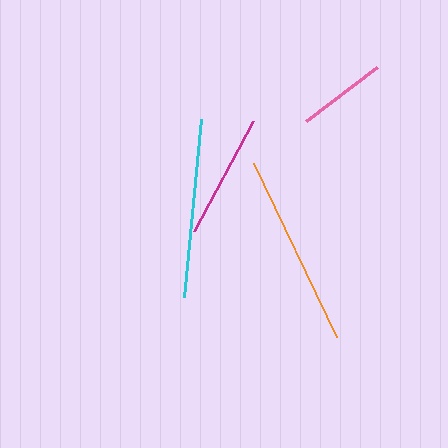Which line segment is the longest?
The orange line is the longest at approximately 193 pixels.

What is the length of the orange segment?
The orange segment is approximately 193 pixels long.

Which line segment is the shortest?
The pink line is the shortest at approximately 89 pixels.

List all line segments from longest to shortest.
From longest to shortest: orange, cyan, magenta, pink.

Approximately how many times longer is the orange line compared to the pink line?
The orange line is approximately 2.2 times the length of the pink line.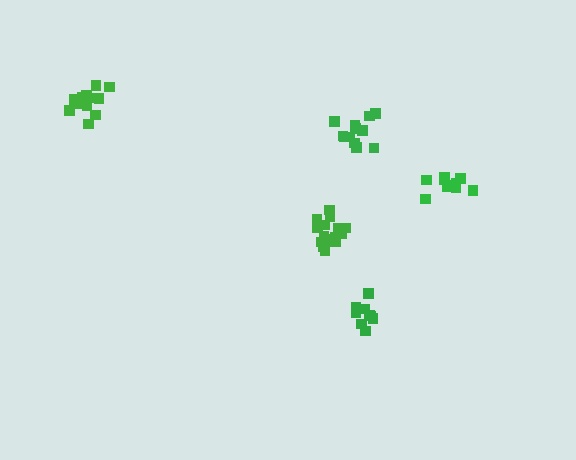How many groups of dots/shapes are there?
There are 5 groups.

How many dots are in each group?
Group 1: 15 dots, Group 2: 12 dots, Group 3: 13 dots, Group 4: 11 dots, Group 5: 10 dots (61 total).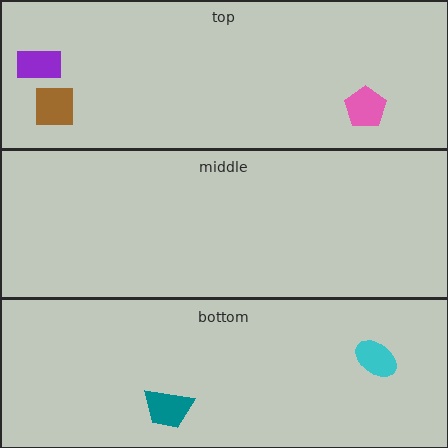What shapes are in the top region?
The purple rectangle, the pink pentagon, the brown square.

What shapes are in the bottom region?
The teal trapezoid, the cyan ellipse.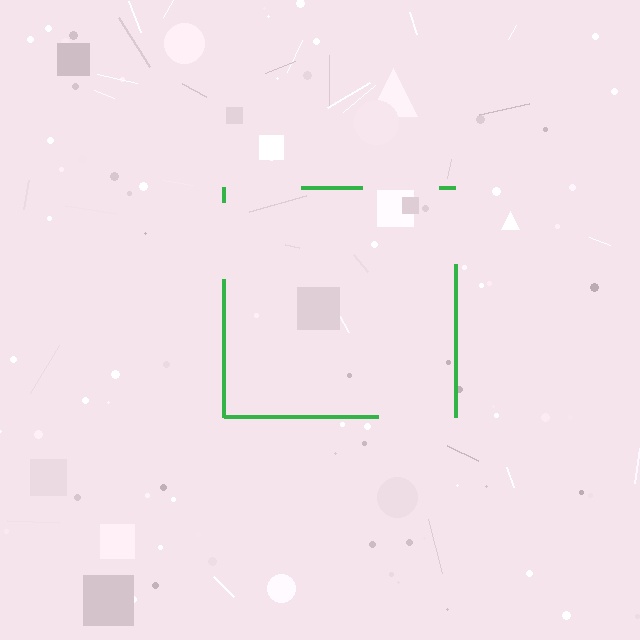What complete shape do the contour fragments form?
The contour fragments form a square.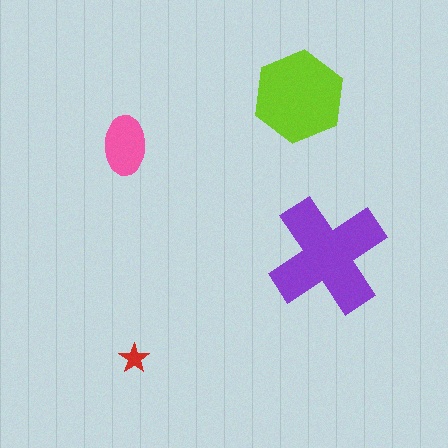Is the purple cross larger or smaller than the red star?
Larger.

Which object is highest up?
The lime hexagon is topmost.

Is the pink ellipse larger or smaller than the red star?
Larger.